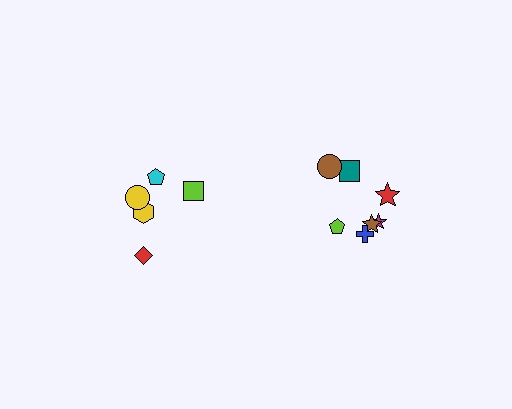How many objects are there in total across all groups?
There are 12 objects.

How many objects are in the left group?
There are 5 objects.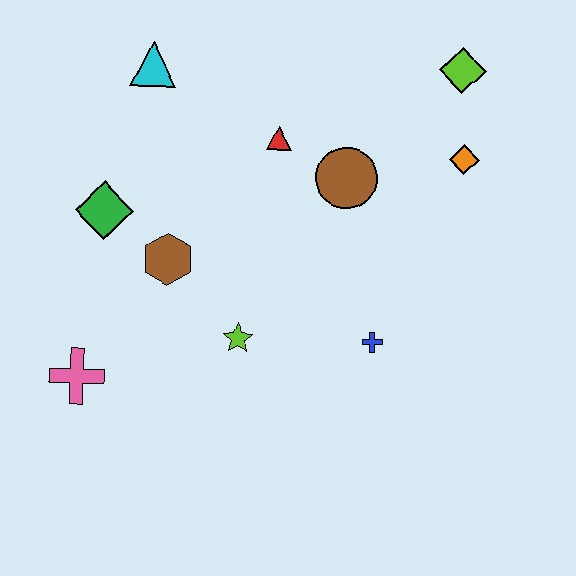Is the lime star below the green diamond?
Yes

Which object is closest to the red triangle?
The brown circle is closest to the red triangle.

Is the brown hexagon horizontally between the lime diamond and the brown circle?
No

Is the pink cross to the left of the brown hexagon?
Yes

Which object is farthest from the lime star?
The lime diamond is farthest from the lime star.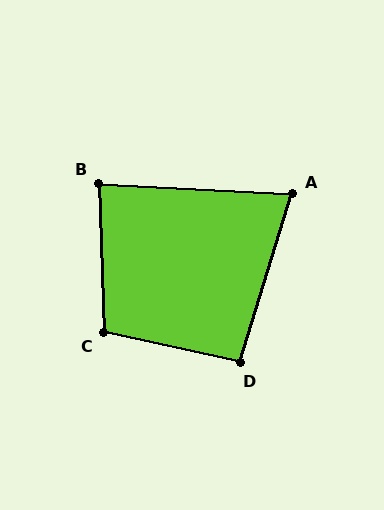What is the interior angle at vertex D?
Approximately 95 degrees (approximately right).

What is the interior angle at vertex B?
Approximately 85 degrees (approximately right).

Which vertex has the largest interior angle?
C, at approximately 104 degrees.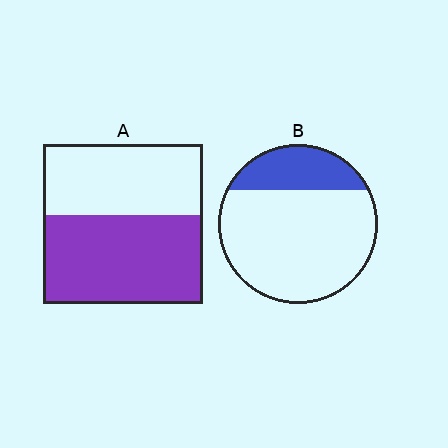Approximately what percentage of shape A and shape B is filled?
A is approximately 55% and B is approximately 25%.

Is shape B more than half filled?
No.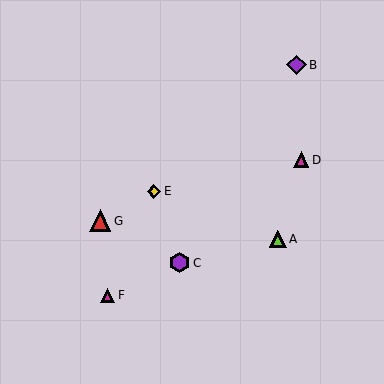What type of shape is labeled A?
Shape A is a lime triangle.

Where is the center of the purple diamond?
The center of the purple diamond is at (297, 65).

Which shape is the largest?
The red triangle (labeled G) is the largest.